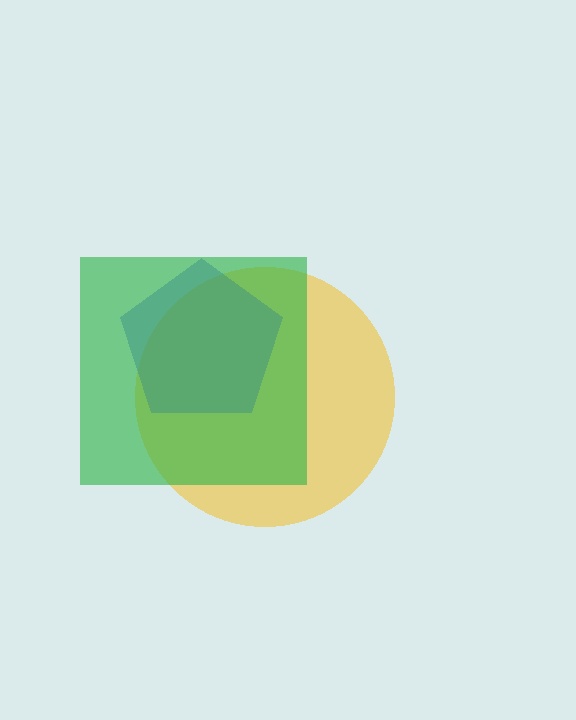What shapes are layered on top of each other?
The layered shapes are: a yellow circle, a blue pentagon, a green square.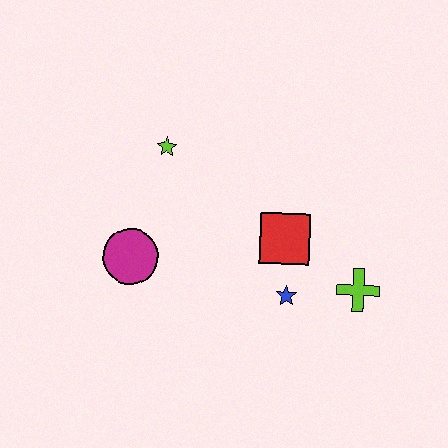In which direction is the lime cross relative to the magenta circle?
The lime cross is to the right of the magenta circle.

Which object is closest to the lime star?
The magenta circle is closest to the lime star.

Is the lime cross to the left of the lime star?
No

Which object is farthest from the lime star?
The lime cross is farthest from the lime star.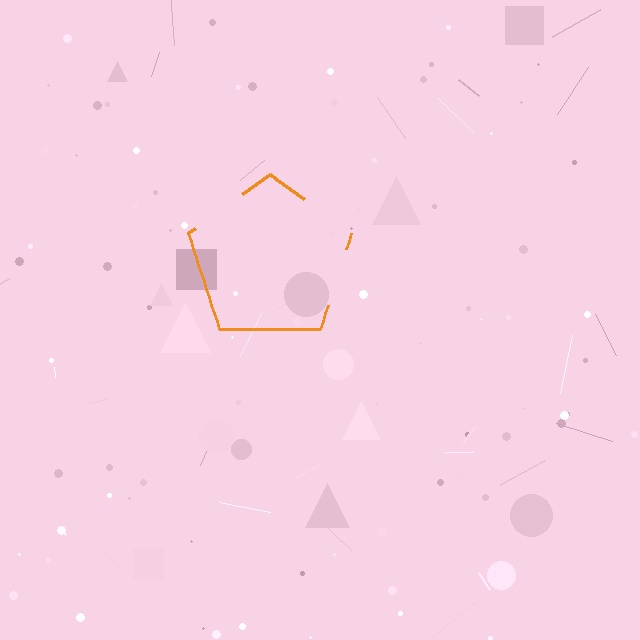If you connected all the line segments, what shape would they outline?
They would outline a pentagon.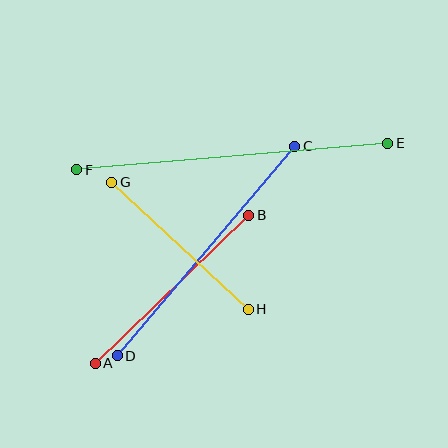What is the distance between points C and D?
The distance is approximately 275 pixels.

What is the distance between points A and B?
The distance is approximately 213 pixels.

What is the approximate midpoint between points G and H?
The midpoint is at approximately (180, 246) pixels.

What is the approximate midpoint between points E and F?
The midpoint is at approximately (232, 157) pixels.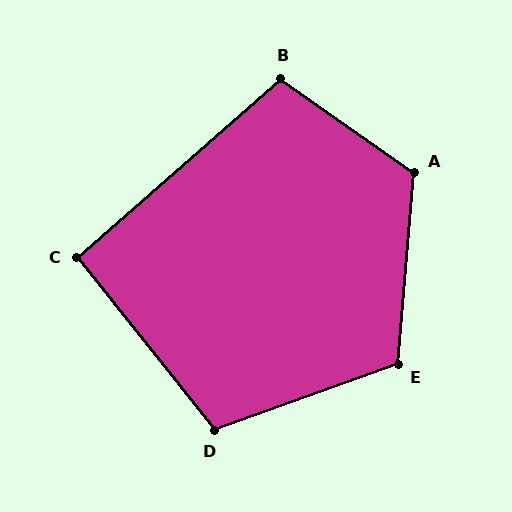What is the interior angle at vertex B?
Approximately 104 degrees (obtuse).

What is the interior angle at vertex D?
Approximately 109 degrees (obtuse).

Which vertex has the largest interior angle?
A, at approximately 120 degrees.